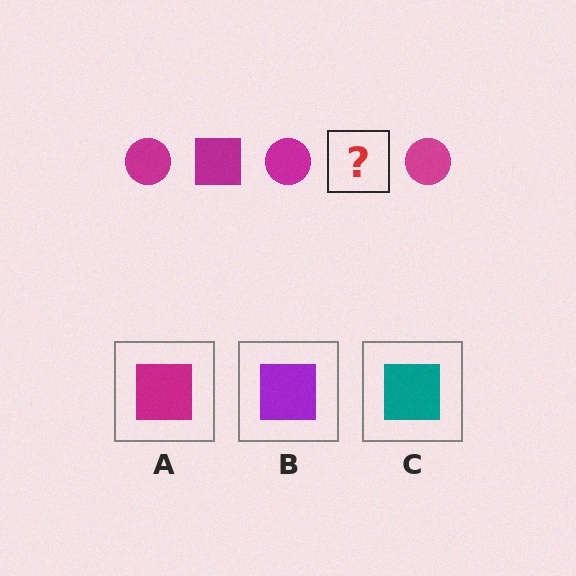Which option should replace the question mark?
Option A.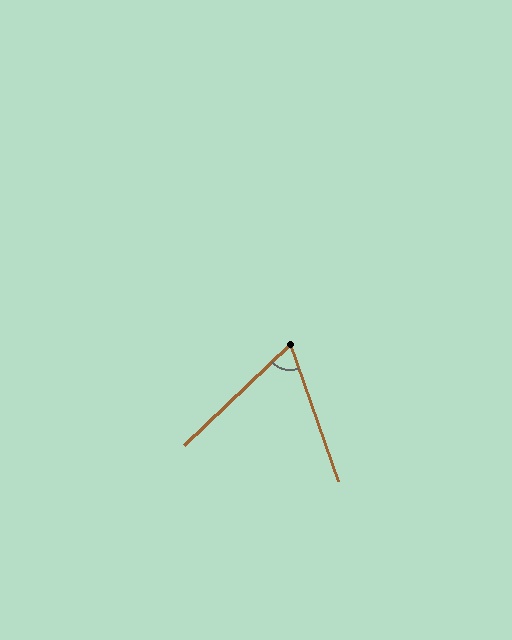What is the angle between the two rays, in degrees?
Approximately 66 degrees.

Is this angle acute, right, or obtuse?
It is acute.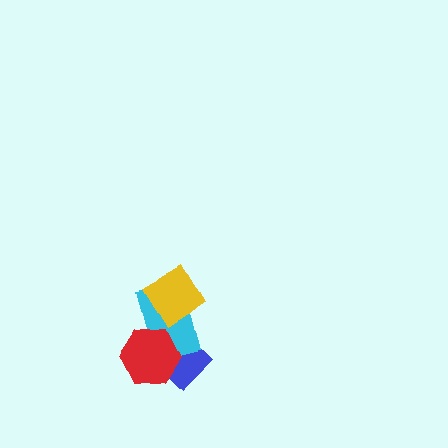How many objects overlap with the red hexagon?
2 objects overlap with the red hexagon.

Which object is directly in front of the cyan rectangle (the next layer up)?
The yellow diamond is directly in front of the cyan rectangle.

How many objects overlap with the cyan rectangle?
3 objects overlap with the cyan rectangle.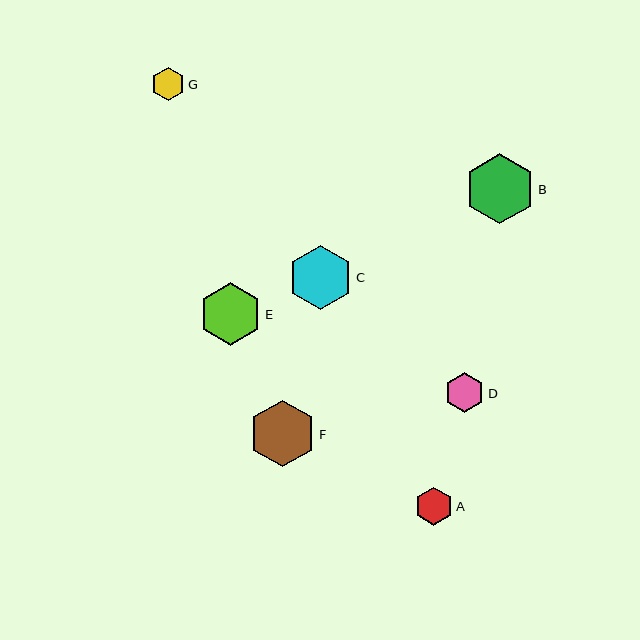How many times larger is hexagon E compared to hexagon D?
Hexagon E is approximately 1.6 times the size of hexagon D.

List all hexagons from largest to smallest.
From largest to smallest: B, F, C, E, D, A, G.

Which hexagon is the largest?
Hexagon B is the largest with a size of approximately 70 pixels.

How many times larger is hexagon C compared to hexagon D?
Hexagon C is approximately 1.6 times the size of hexagon D.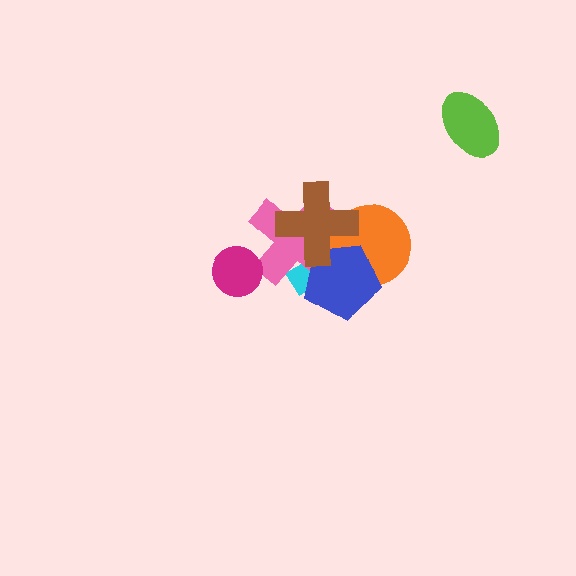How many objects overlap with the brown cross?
4 objects overlap with the brown cross.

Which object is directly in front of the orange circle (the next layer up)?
The blue pentagon is directly in front of the orange circle.